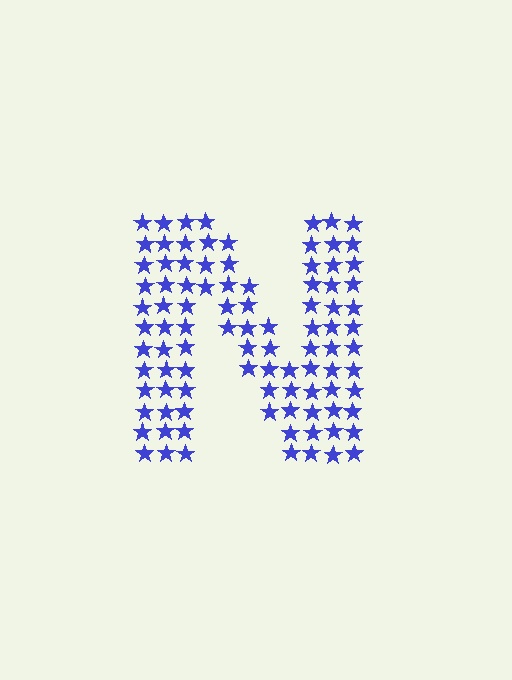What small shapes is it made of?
It is made of small stars.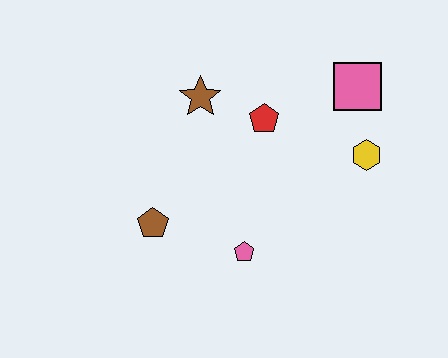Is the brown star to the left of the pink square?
Yes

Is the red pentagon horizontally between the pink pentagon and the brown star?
No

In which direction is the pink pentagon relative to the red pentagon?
The pink pentagon is below the red pentagon.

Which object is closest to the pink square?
The yellow hexagon is closest to the pink square.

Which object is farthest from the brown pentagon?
The pink square is farthest from the brown pentagon.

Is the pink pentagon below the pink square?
Yes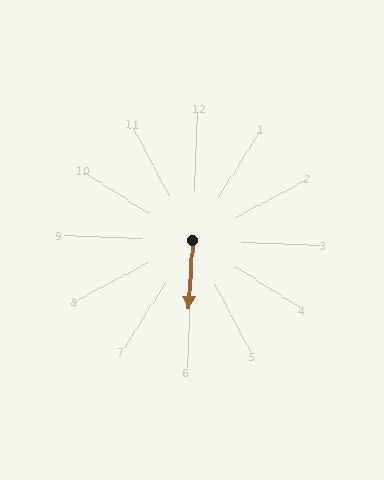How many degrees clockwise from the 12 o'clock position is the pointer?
Approximately 181 degrees.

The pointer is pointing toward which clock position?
Roughly 6 o'clock.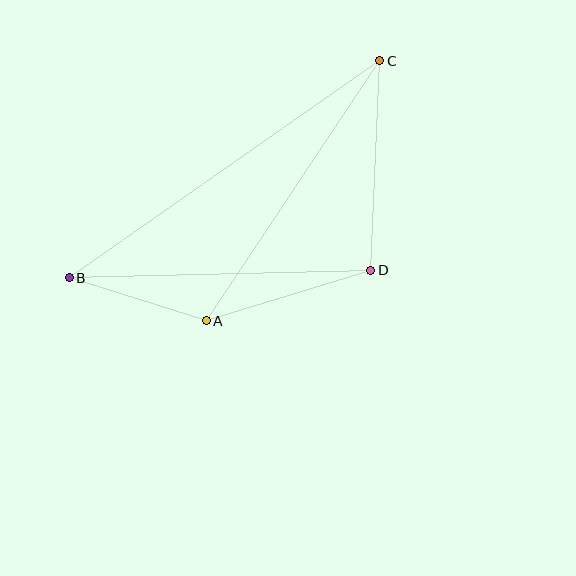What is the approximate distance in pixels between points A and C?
The distance between A and C is approximately 313 pixels.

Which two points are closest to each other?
Points A and B are closest to each other.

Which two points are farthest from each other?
Points B and C are farthest from each other.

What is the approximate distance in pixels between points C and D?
The distance between C and D is approximately 210 pixels.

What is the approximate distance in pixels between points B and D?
The distance between B and D is approximately 302 pixels.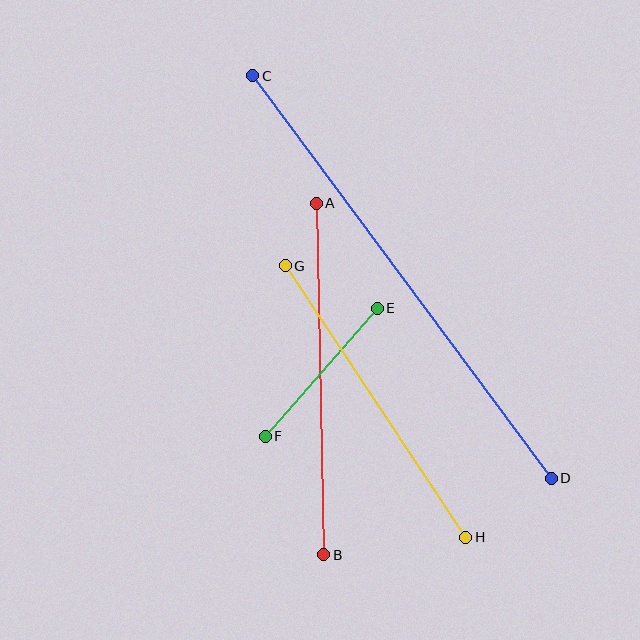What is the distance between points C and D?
The distance is approximately 501 pixels.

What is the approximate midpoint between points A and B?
The midpoint is at approximately (320, 379) pixels.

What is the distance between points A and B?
The distance is approximately 352 pixels.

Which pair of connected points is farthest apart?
Points C and D are farthest apart.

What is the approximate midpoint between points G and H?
The midpoint is at approximately (376, 402) pixels.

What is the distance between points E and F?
The distance is approximately 170 pixels.